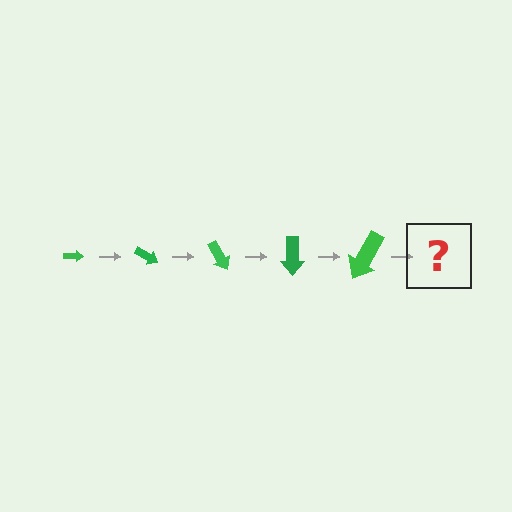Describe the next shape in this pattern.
It should be an arrow, larger than the previous one and rotated 150 degrees from the start.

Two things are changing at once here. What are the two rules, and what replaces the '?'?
The two rules are that the arrow grows larger each step and it rotates 30 degrees each step. The '?' should be an arrow, larger than the previous one and rotated 150 degrees from the start.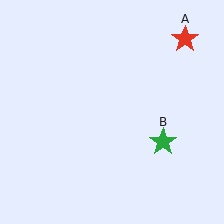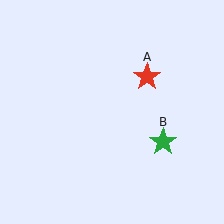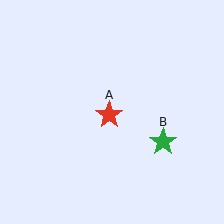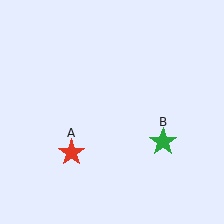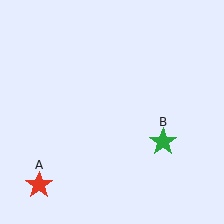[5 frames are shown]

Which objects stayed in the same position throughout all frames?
Green star (object B) remained stationary.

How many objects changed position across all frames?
1 object changed position: red star (object A).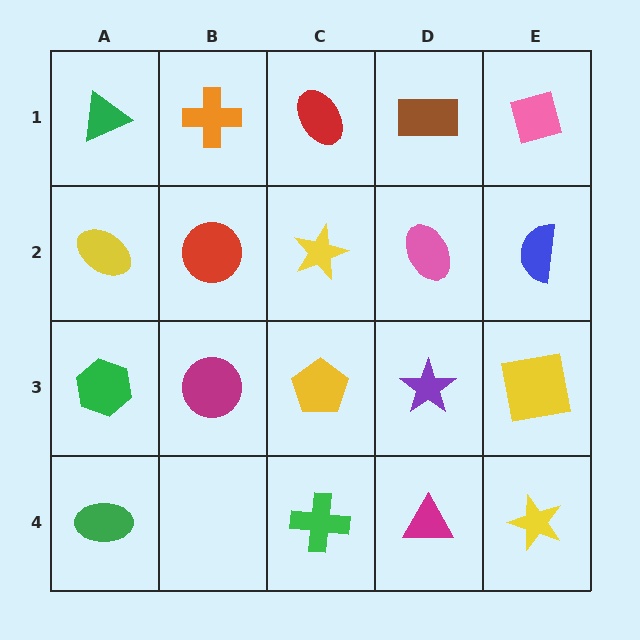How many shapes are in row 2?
5 shapes.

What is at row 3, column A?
A green hexagon.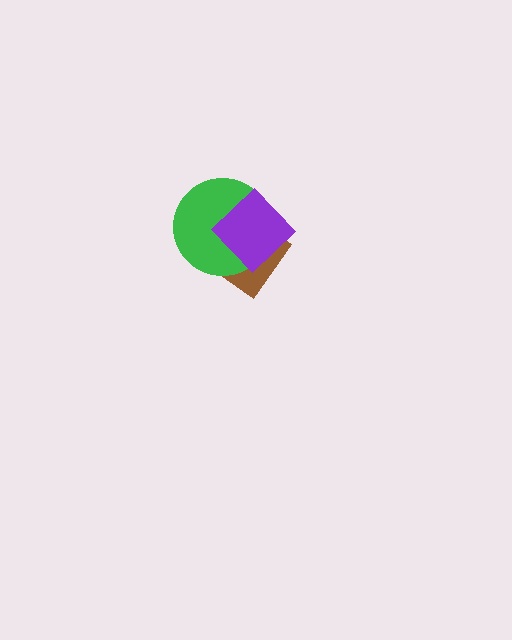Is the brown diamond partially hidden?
Yes, it is partially covered by another shape.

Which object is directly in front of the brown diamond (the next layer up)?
The green circle is directly in front of the brown diamond.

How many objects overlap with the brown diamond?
2 objects overlap with the brown diamond.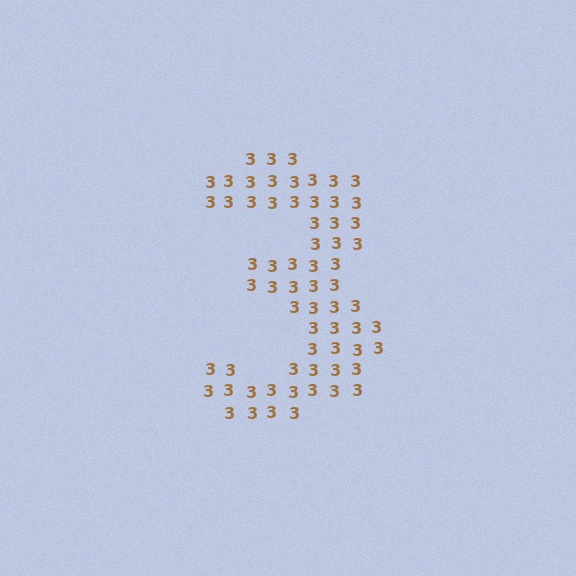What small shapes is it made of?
It is made of small digit 3's.